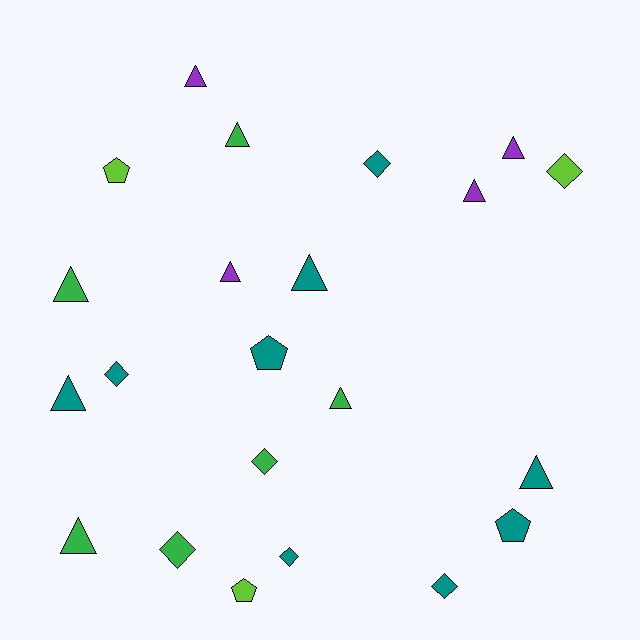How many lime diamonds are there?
There is 1 lime diamond.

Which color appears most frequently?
Teal, with 9 objects.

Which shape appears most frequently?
Triangle, with 11 objects.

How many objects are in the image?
There are 22 objects.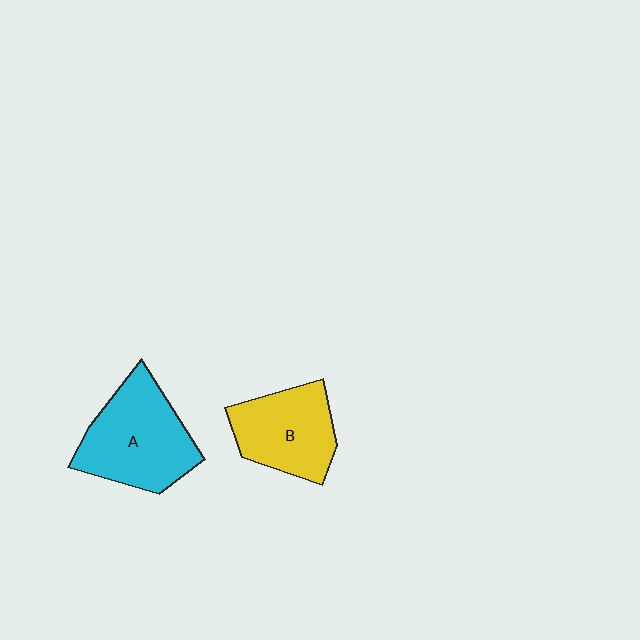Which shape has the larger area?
Shape A (cyan).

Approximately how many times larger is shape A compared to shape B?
Approximately 1.2 times.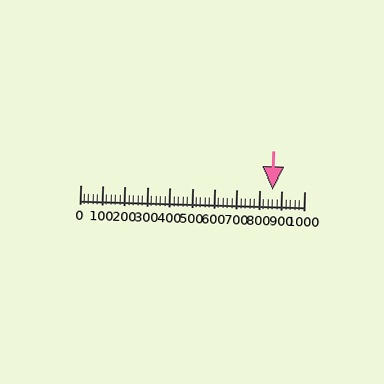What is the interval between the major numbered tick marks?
The major tick marks are spaced 100 units apart.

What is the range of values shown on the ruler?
The ruler shows values from 0 to 1000.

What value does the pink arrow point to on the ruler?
The pink arrow points to approximately 860.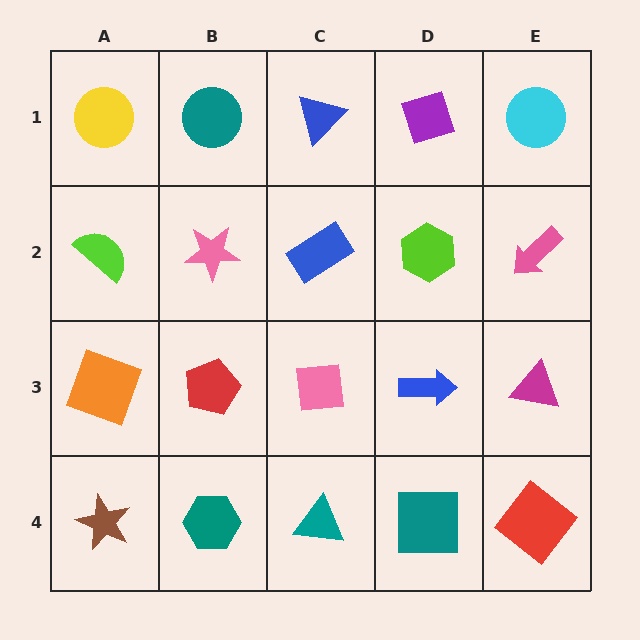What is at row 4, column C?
A teal triangle.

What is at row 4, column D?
A teal square.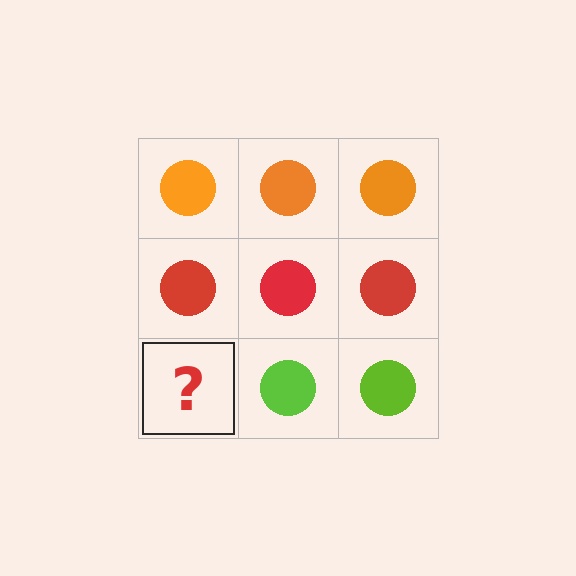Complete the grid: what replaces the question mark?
The question mark should be replaced with a lime circle.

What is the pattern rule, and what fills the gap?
The rule is that each row has a consistent color. The gap should be filled with a lime circle.